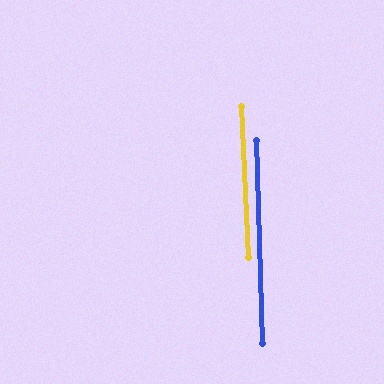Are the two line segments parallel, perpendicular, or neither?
Parallel — their directions differ by only 0.9°.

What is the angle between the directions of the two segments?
Approximately 1 degree.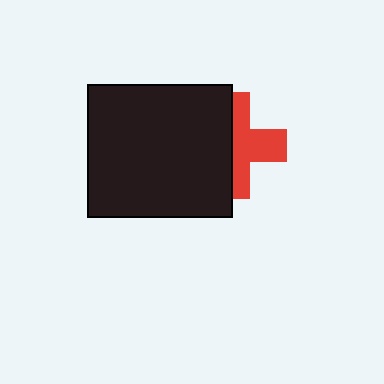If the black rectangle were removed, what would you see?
You would see the complete red cross.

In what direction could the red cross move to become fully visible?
The red cross could move right. That would shift it out from behind the black rectangle entirely.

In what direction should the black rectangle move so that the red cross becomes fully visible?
The black rectangle should move left. That is the shortest direction to clear the overlap and leave the red cross fully visible.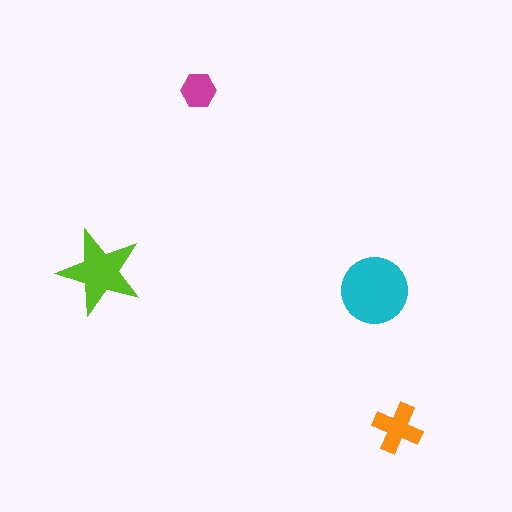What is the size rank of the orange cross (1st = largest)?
3rd.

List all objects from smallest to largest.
The magenta hexagon, the orange cross, the lime star, the cyan circle.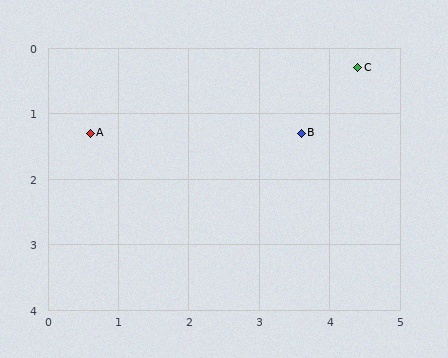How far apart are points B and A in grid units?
Points B and A are about 3.0 grid units apart.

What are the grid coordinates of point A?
Point A is at approximately (0.6, 1.3).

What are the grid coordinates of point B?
Point B is at approximately (3.6, 1.3).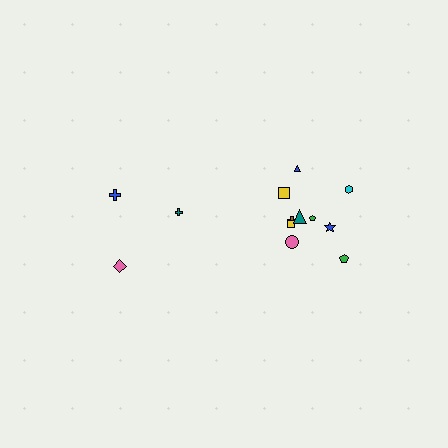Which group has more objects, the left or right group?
The right group.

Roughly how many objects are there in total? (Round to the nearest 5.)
Roughly 15 objects in total.